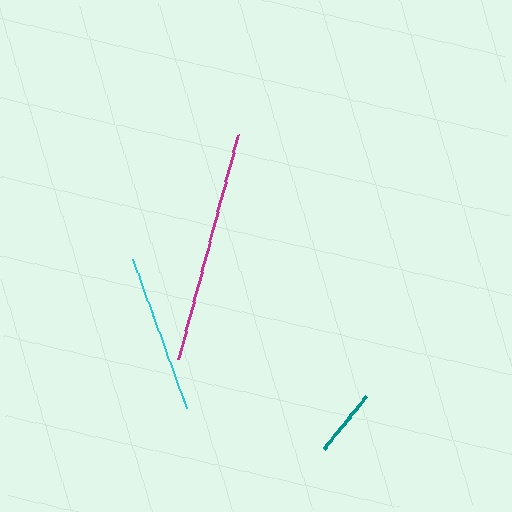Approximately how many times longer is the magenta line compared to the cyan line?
The magenta line is approximately 1.5 times the length of the cyan line.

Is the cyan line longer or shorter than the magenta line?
The magenta line is longer than the cyan line.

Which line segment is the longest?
The magenta line is the longest at approximately 232 pixels.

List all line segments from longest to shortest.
From longest to shortest: magenta, cyan, teal.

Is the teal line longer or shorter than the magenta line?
The magenta line is longer than the teal line.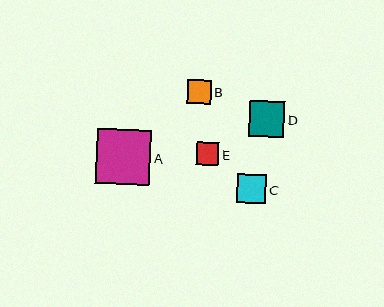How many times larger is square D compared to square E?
Square D is approximately 1.6 times the size of square E.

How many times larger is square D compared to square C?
Square D is approximately 1.2 times the size of square C.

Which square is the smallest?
Square E is the smallest with a size of approximately 23 pixels.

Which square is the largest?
Square A is the largest with a size of approximately 55 pixels.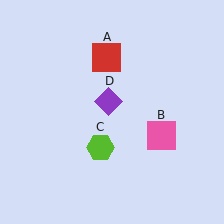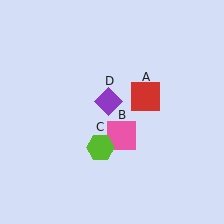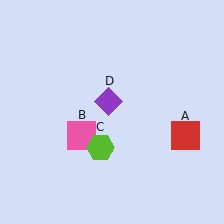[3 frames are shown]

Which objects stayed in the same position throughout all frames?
Lime hexagon (object C) and purple diamond (object D) remained stationary.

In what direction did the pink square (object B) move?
The pink square (object B) moved left.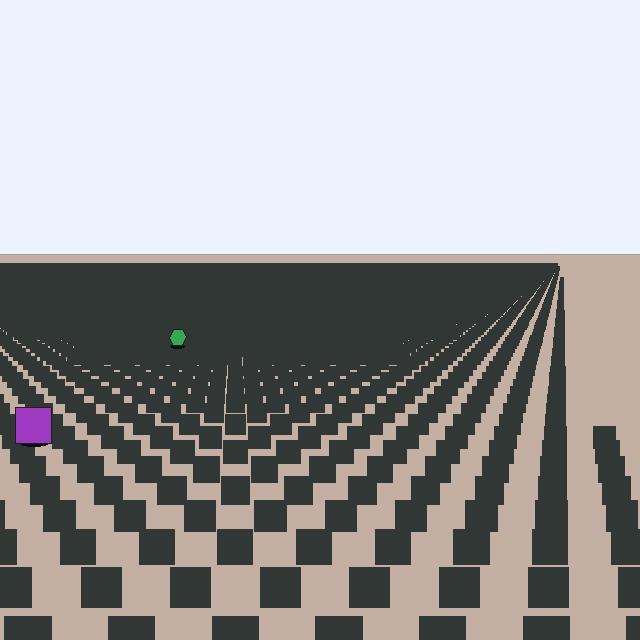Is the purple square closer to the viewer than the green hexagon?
Yes. The purple square is closer — you can tell from the texture gradient: the ground texture is coarser near it.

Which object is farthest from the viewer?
The green hexagon is farthest from the viewer. It appears smaller and the ground texture around it is denser.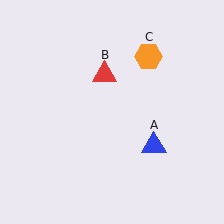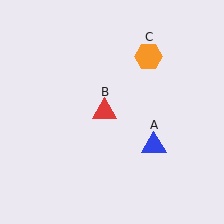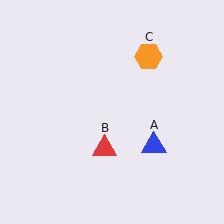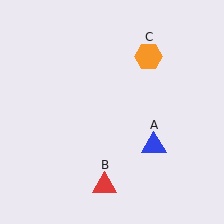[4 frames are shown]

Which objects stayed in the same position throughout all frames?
Blue triangle (object A) and orange hexagon (object C) remained stationary.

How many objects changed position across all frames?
1 object changed position: red triangle (object B).